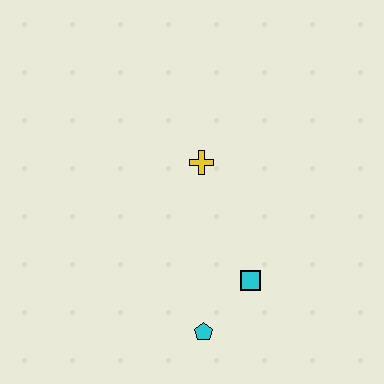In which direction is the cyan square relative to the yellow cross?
The cyan square is below the yellow cross.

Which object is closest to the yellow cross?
The cyan square is closest to the yellow cross.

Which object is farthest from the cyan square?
The yellow cross is farthest from the cyan square.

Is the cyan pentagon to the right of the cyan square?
No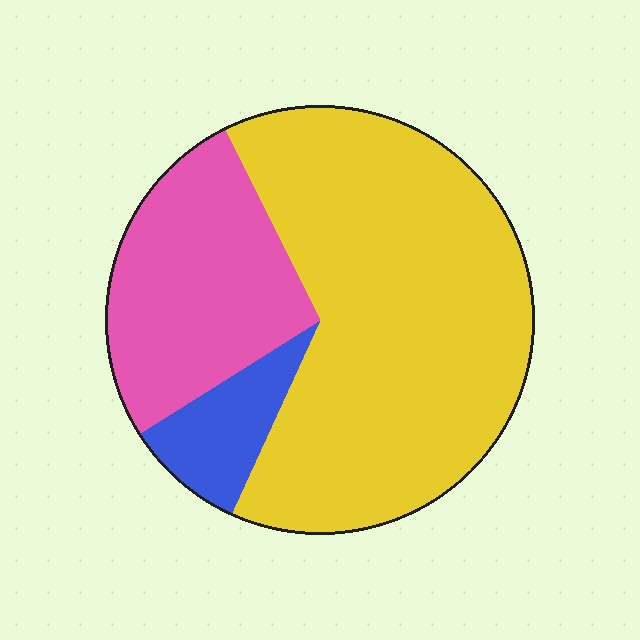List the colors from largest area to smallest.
From largest to smallest: yellow, pink, blue.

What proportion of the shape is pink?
Pink covers roughly 25% of the shape.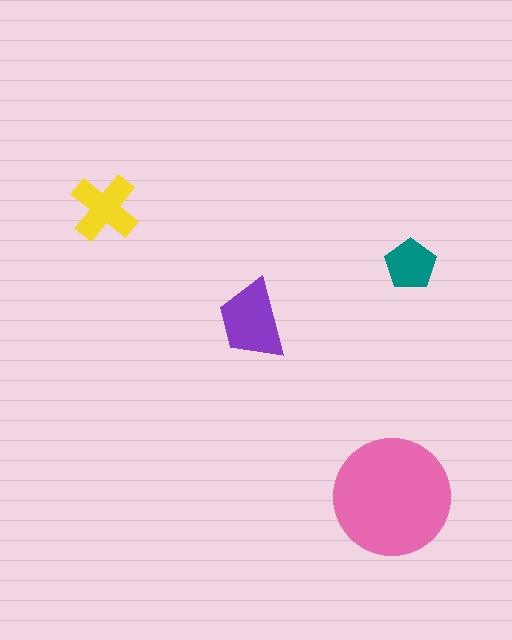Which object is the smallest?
The teal pentagon.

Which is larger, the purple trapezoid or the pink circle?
The pink circle.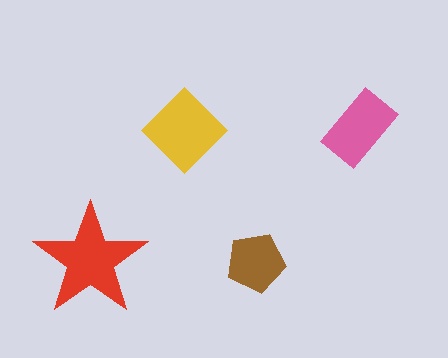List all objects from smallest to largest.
The brown pentagon, the pink rectangle, the yellow diamond, the red star.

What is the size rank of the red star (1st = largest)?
1st.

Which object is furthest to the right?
The pink rectangle is rightmost.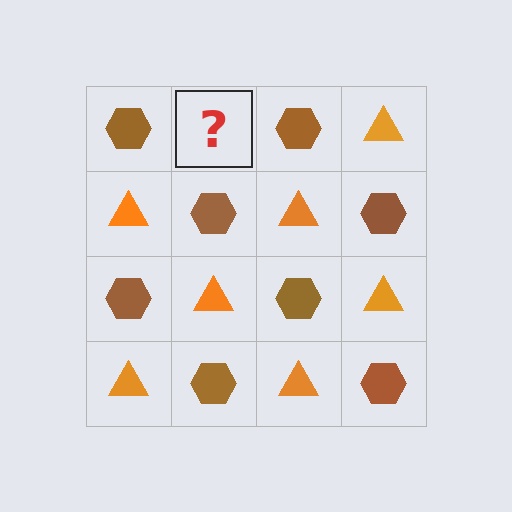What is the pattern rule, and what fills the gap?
The rule is that it alternates brown hexagon and orange triangle in a checkerboard pattern. The gap should be filled with an orange triangle.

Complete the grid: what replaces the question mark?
The question mark should be replaced with an orange triangle.